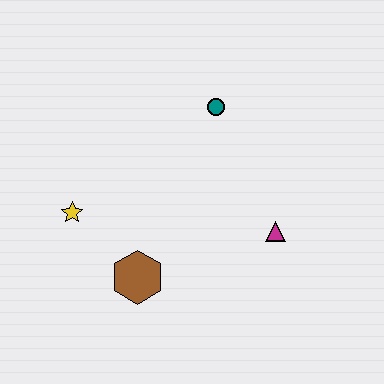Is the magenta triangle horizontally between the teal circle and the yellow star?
No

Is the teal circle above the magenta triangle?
Yes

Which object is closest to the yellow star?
The brown hexagon is closest to the yellow star.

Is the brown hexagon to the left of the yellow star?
No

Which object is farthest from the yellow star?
The magenta triangle is farthest from the yellow star.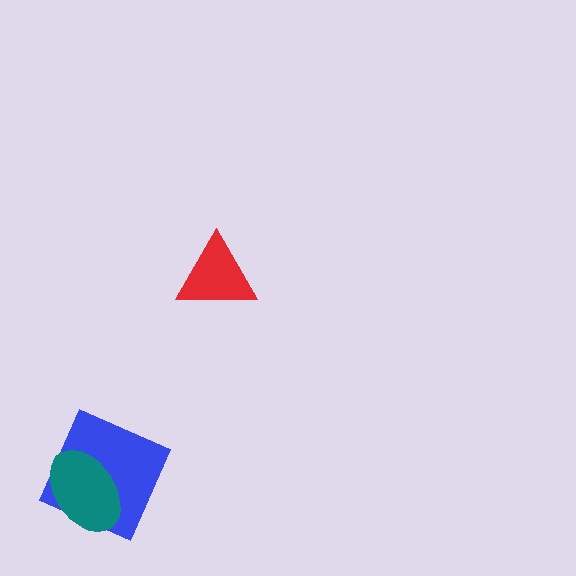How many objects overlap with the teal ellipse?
1 object overlaps with the teal ellipse.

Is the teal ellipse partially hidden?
No, no other shape covers it.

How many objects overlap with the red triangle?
0 objects overlap with the red triangle.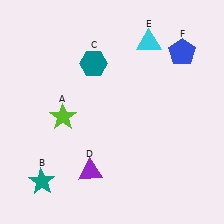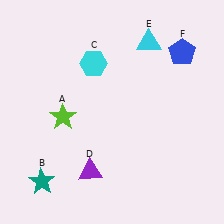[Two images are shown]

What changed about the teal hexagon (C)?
In Image 1, C is teal. In Image 2, it changed to cyan.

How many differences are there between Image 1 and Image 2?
There is 1 difference between the two images.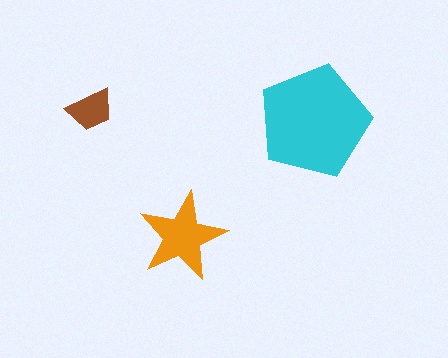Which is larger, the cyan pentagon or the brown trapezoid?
The cyan pentagon.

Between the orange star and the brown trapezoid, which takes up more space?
The orange star.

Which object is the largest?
The cyan pentagon.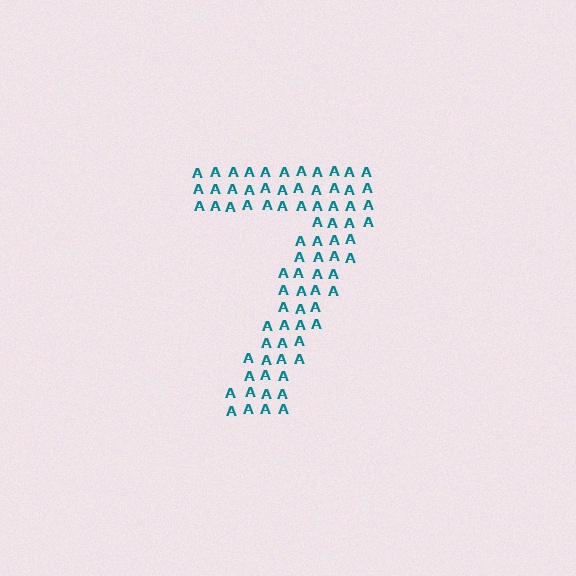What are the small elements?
The small elements are letter A's.